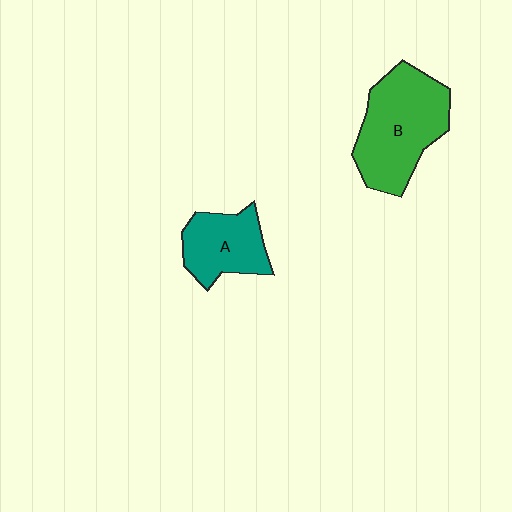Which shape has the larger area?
Shape B (green).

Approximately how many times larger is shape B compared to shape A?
Approximately 1.6 times.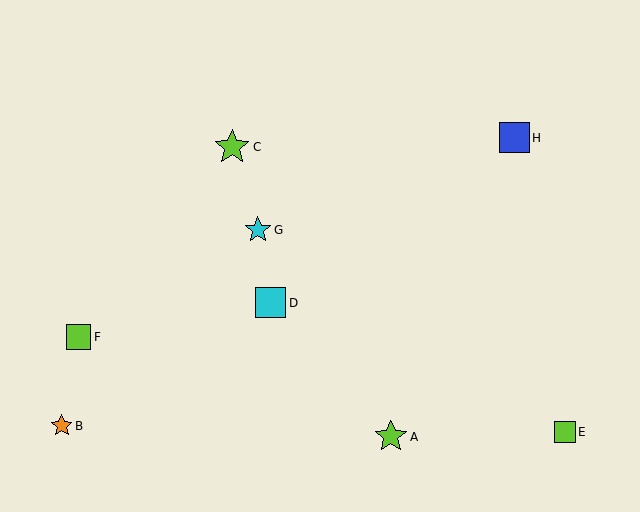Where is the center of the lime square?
The center of the lime square is at (79, 337).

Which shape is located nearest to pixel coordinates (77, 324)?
The lime square (labeled F) at (79, 337) is nearest to that location.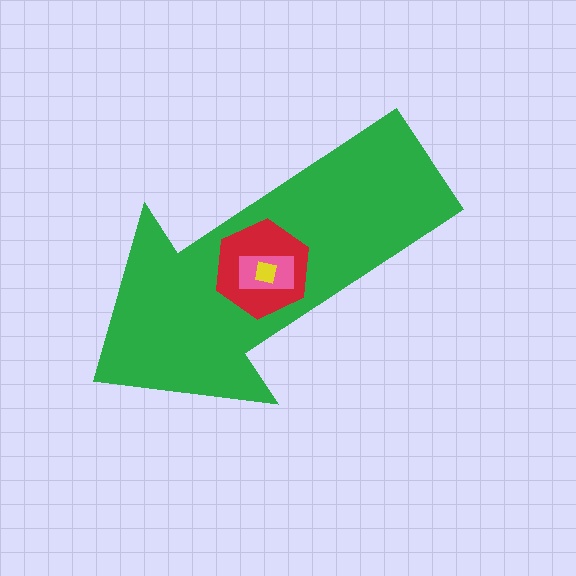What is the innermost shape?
The yellow square.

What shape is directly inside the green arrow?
The red hexagon.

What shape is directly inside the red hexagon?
The pink rectangle.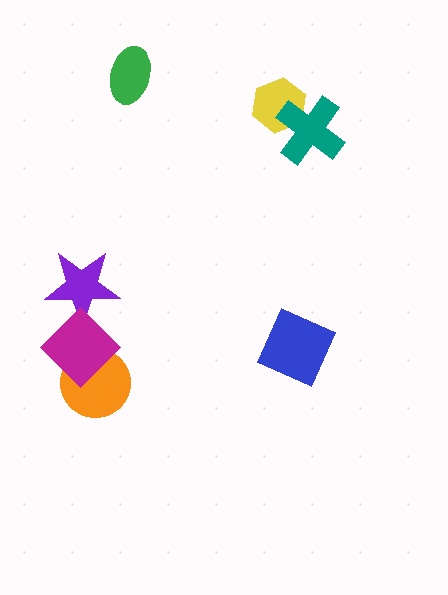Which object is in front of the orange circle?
The magenta diamond is in front of the orange circle.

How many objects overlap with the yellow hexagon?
1 object overlaps with the yellow hexagon.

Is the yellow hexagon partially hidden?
Yes, it is partially covered by another shape.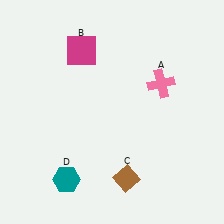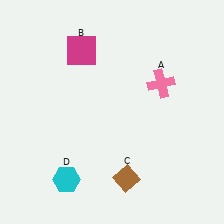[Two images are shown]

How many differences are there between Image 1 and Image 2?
There is 1 difference between the two images.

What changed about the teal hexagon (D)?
In Image 1, D is teal. In Image 2, it changed to cyan.